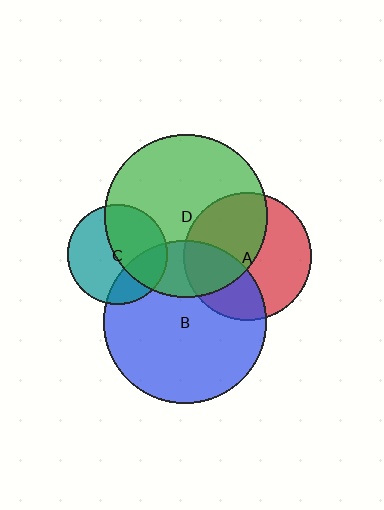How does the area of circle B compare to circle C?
Approximately 2.7 times.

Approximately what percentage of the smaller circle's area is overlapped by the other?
Approximately 35%.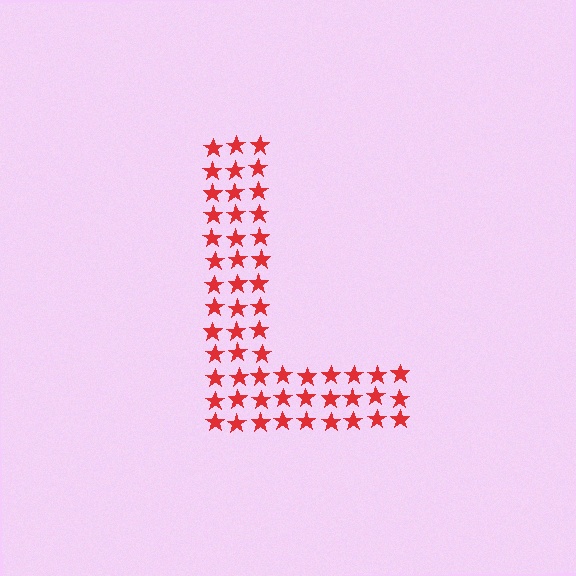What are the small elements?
The small elements are stars.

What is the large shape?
The large shape is the letter L.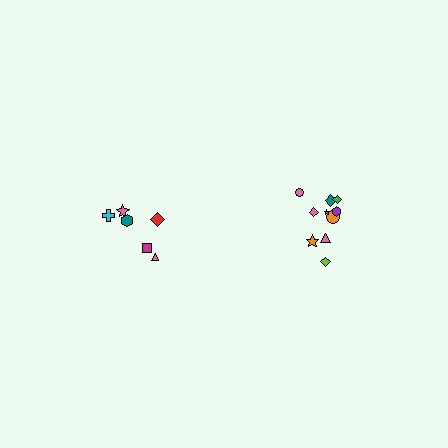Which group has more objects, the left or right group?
The right group.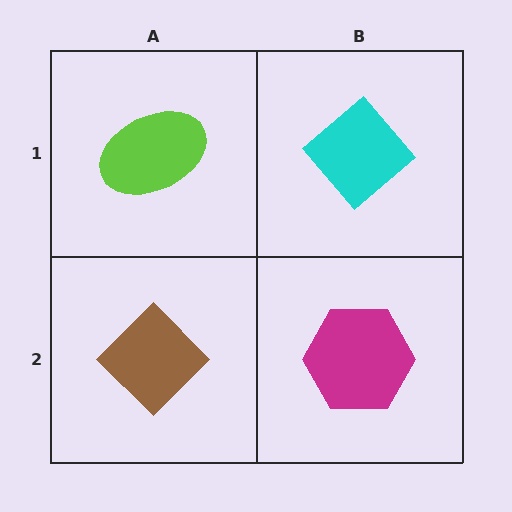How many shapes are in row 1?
2 shapes.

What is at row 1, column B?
A cyan diamond.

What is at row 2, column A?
A brown diamond.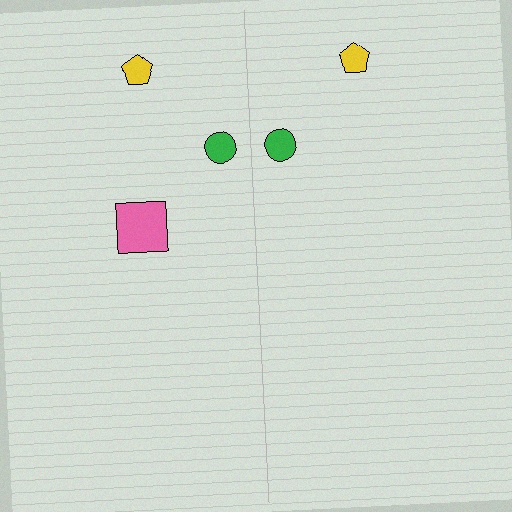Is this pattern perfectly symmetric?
No, the pattern is not perfectly symmetric. A pink square is missing from the right side.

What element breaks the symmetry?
A pink square is missing from the right side.